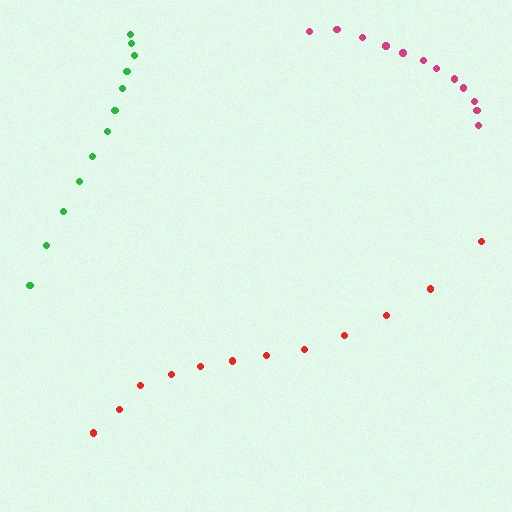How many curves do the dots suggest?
There are 3 distinct paths.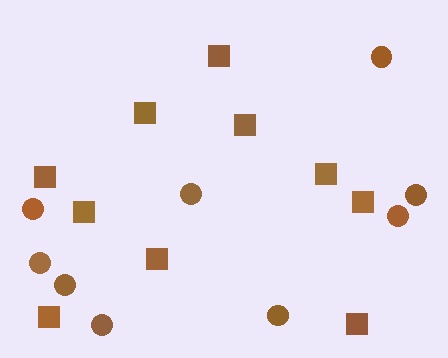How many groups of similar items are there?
There are 2 groups: one group of squares (10) and one group of circles (9).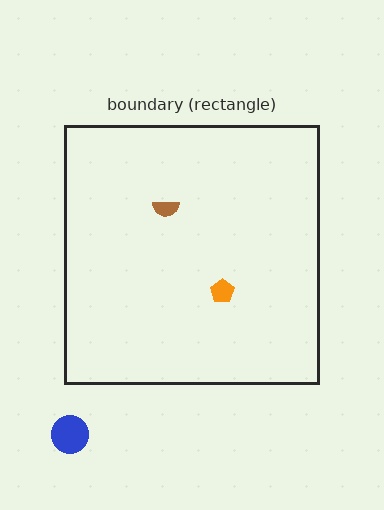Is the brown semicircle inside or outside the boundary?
Inside.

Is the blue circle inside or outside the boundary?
Outside.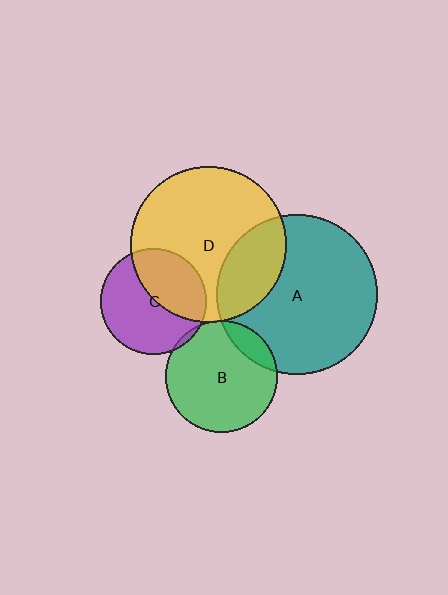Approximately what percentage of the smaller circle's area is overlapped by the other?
Approximately 15%.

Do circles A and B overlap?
Yes.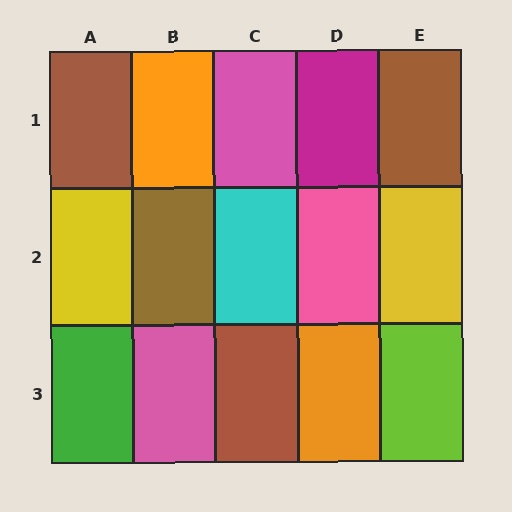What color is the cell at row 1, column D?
Magenta.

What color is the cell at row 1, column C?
Pink.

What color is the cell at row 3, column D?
Orange.